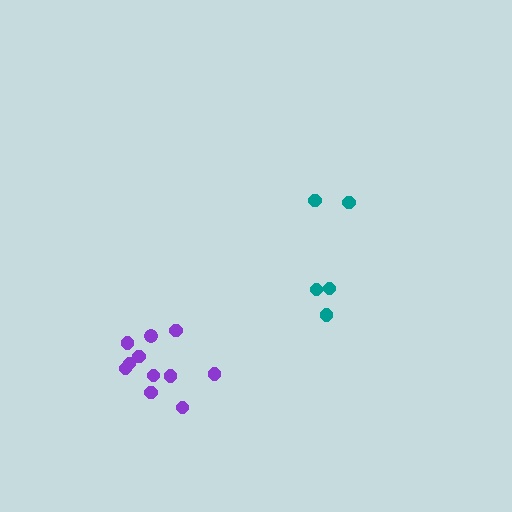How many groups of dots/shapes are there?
There are 2 groups.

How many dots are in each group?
Group 1: 5 dots, Group 2: 11 dots (16 total).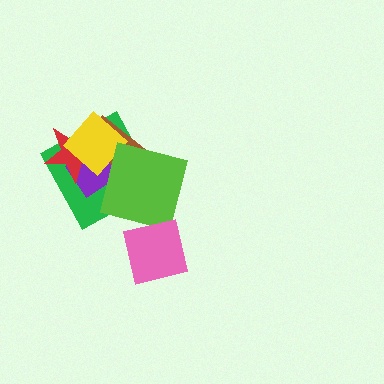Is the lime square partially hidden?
Yes, it is partially covered by another shape.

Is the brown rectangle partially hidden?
Yes, it is partially covered by another shape.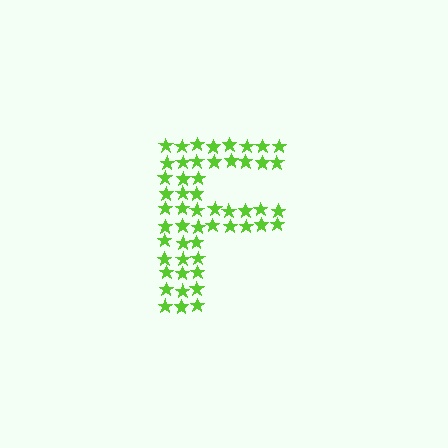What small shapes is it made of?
It is made of small stars.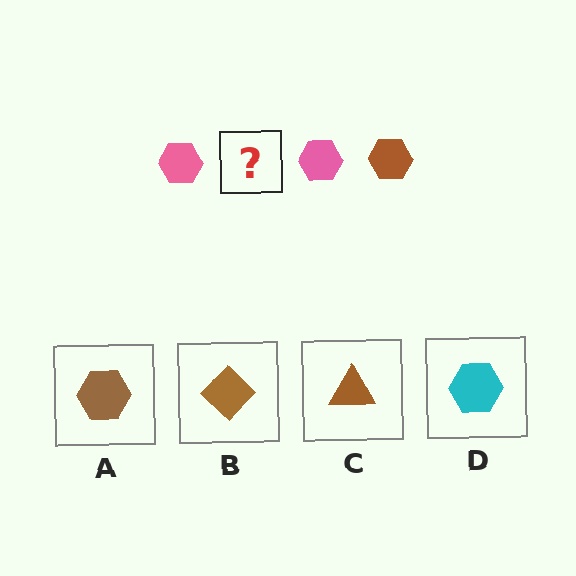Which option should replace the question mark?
Option A.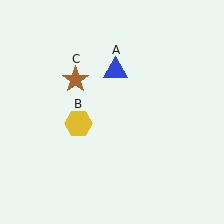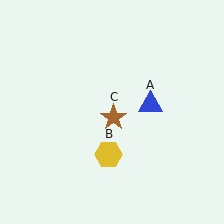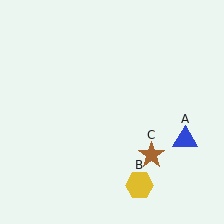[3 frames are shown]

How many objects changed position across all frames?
3 objects changed position: blue triangle (object A), yellow hexagon (object B), brown star (object C).